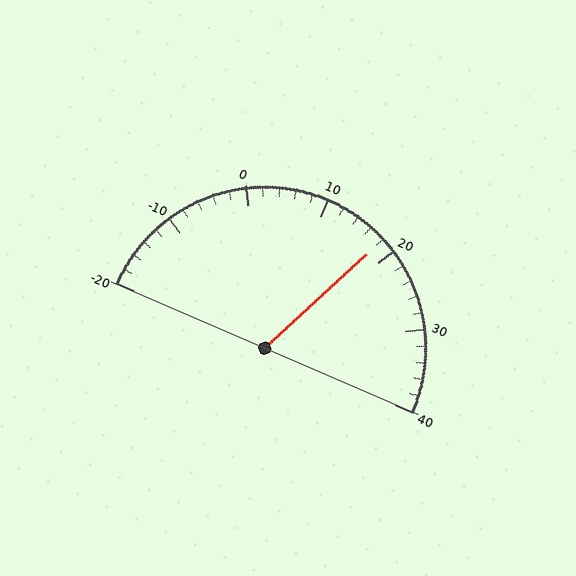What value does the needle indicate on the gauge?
The needle indicates approximately 18.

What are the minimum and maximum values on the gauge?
The gauge ranges from -20 to 40.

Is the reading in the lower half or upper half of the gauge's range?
The reading is in the upper half of the range (-20 to 40).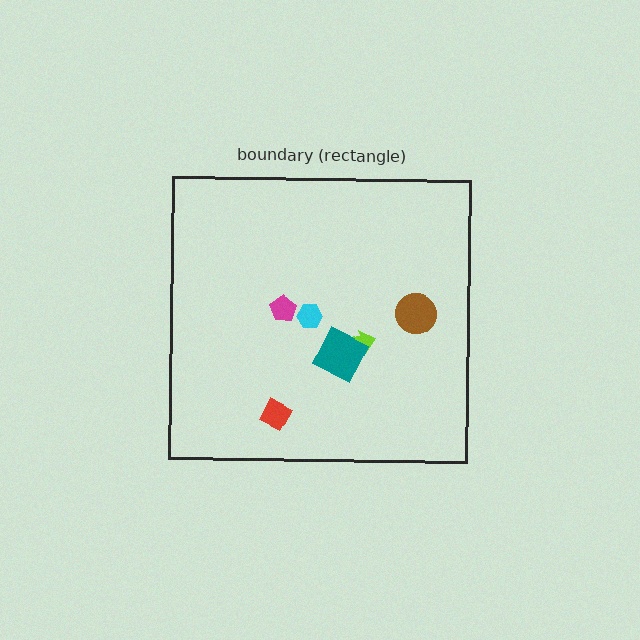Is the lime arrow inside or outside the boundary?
Inside.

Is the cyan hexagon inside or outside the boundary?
Inside.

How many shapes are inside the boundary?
6 inside, 0 outside.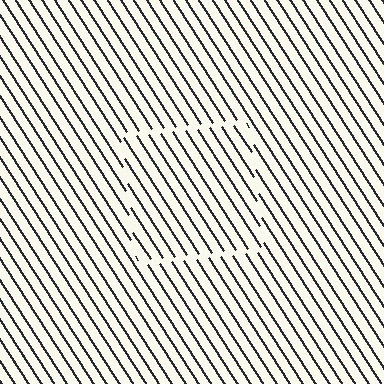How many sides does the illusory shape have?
4 sides — the line-ends trace a square.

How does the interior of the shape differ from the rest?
The interior of the shape contains the same grating, shifted by half a period — the contour is defined by the phase discontinuity where line-ends from the inner and outer gratings abut.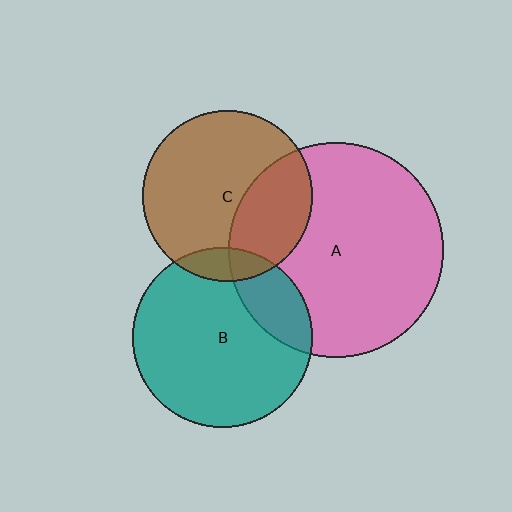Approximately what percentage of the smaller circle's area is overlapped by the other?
Approximately 20%.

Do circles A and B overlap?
Yes.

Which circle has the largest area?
Circle A (pink).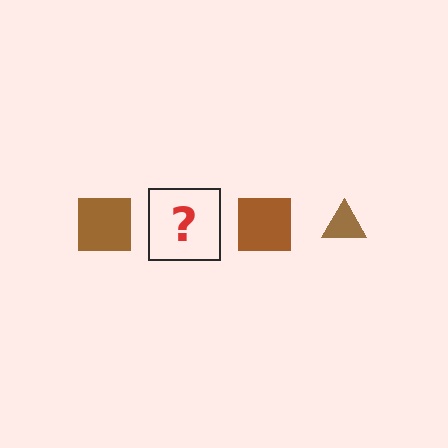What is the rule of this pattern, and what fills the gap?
The rule is that the pattern cycles through square, triangle shapes in brown. The gap should be filled with a brown triangle.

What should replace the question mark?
The question mark should be replaced with a brown triangle.